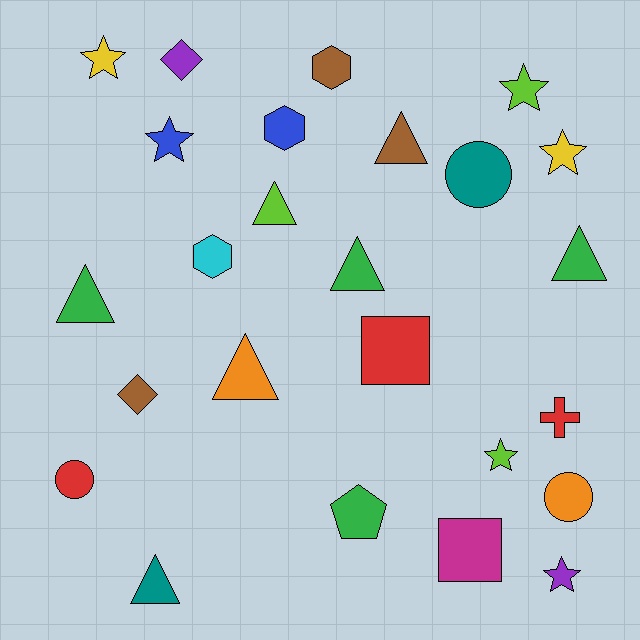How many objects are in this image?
There are 25 objects.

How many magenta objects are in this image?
There is 1 magenta object.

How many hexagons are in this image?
There are 3 hexagons.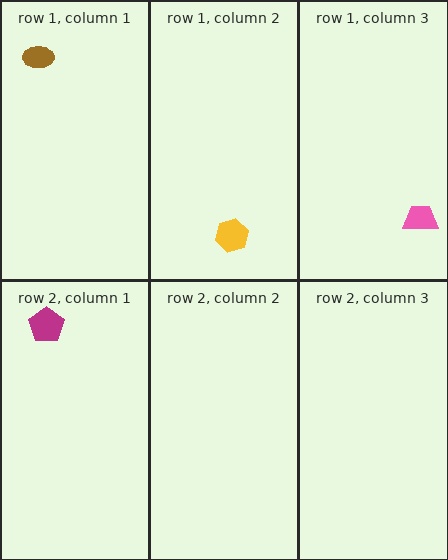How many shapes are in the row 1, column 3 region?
1.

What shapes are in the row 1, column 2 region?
The yellow hexagon.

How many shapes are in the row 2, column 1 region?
1.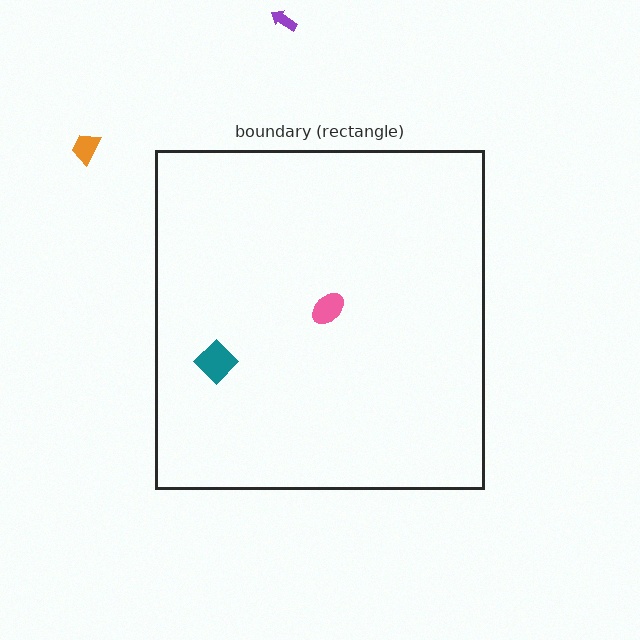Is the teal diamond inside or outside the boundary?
Inside.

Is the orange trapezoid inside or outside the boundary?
Outside.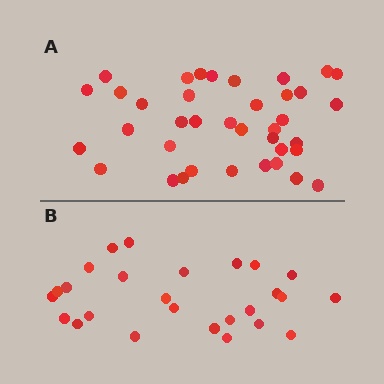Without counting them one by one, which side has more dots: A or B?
Region A (the top region) has more dots.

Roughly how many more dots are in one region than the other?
Region A has roughly 12 or so more dots than region B.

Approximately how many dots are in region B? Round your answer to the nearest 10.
About 30 dots. (The exact count is 26, which rounds to 30.)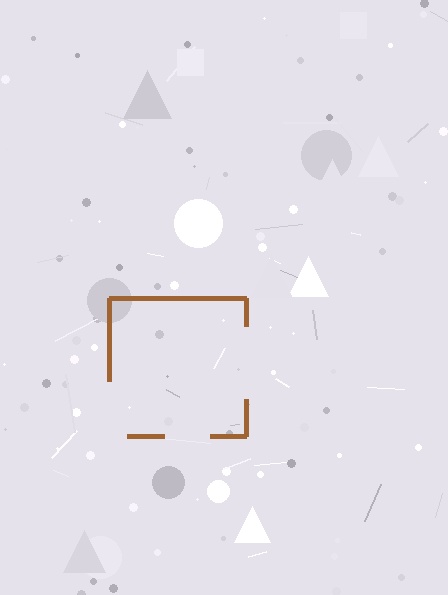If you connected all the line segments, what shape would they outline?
They would outline a square.